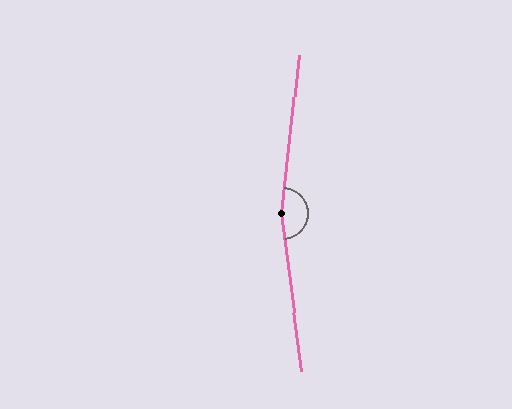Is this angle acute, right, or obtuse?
It is obtuse.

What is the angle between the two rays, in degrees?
Approximately 166 degrees.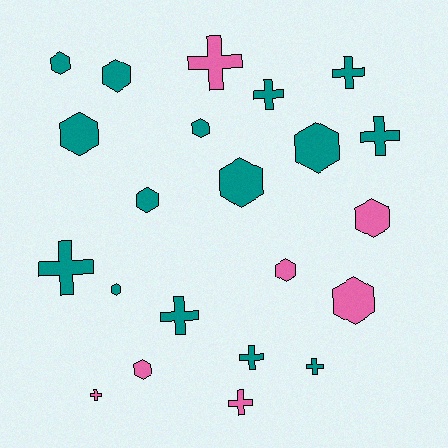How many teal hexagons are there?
There are 8 teal hexagons.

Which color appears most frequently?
Teal, with 15 objects.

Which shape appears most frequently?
Hexagon, with 12 objects.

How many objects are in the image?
There are 22 objects.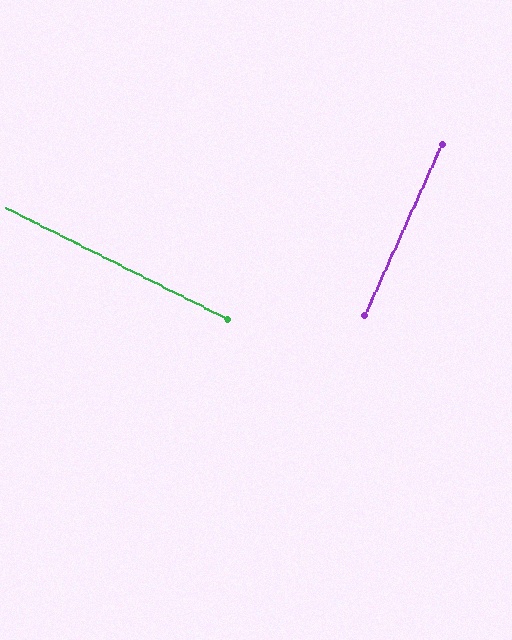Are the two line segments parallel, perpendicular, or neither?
Perpendicular — they meet at approximately 88°.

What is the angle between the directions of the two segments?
Approximately 88 degrees.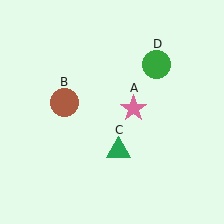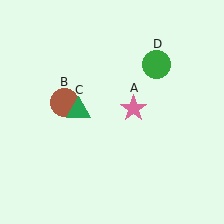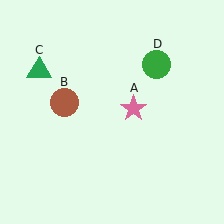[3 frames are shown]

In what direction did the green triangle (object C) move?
The green triangle (object C) moved up and to the left.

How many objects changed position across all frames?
1 object changed position: green triangle (object C).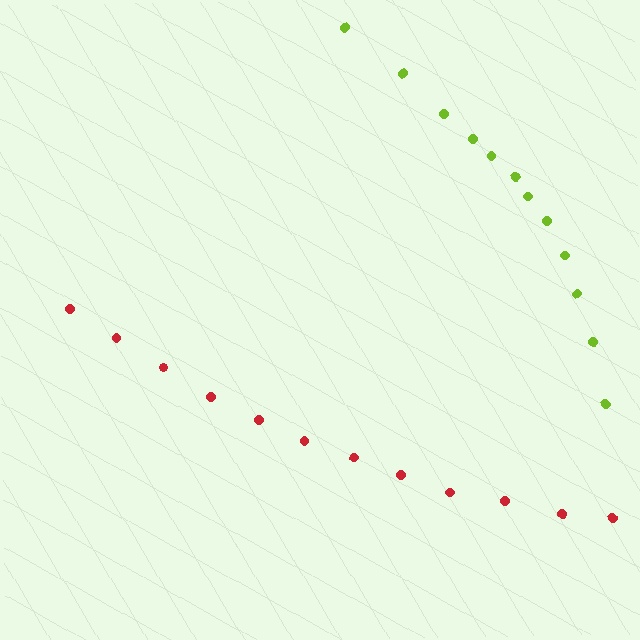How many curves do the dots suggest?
There are 2 distinct paths.